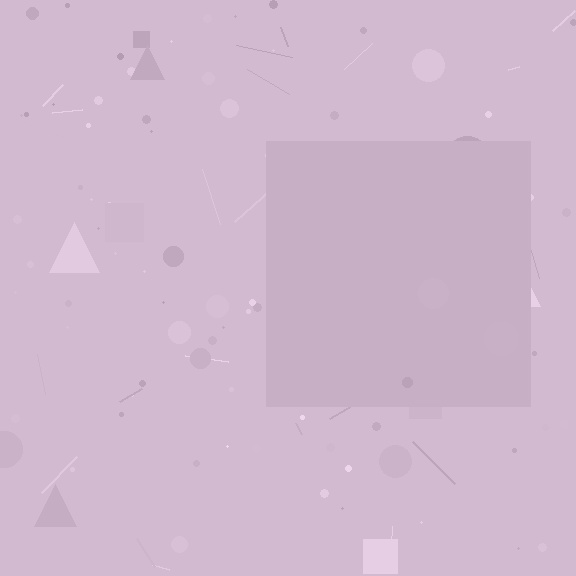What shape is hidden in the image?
A square is hidden in the image.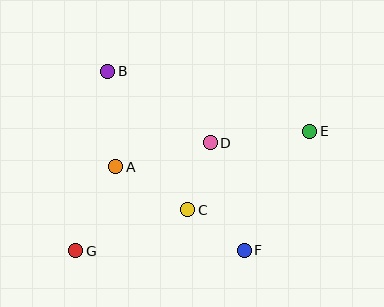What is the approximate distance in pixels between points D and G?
The distance between D and G is approximately 173 pixels.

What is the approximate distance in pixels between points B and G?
The distance between B and G is approximately 182 pixels.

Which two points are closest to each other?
Points C and F are closest to each other.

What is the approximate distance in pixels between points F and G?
The distance between F and G is approximately 169 pixels.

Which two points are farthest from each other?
Points E and G are farthest from each other.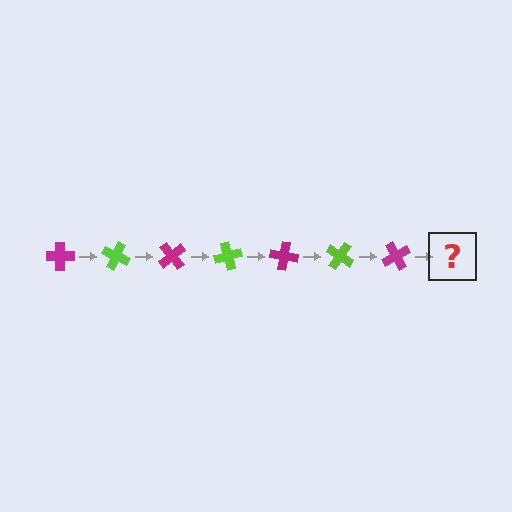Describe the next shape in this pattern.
It should be a lime cross, rotated 175 degrees from the start.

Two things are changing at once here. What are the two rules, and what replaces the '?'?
The two rules are that it rotates 25 degrees each step and the color cycles through magenta and lime. The '?' should be a lime cross, rotated 175 degrees from the start.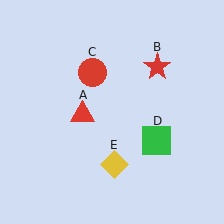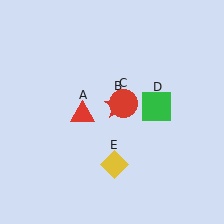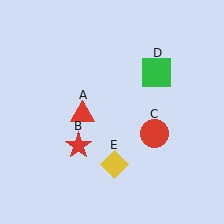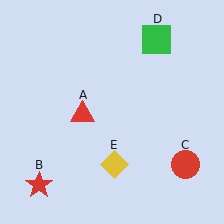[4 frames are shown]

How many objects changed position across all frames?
3 objects changed position: red star (object B), red circle (object C), green square (object D).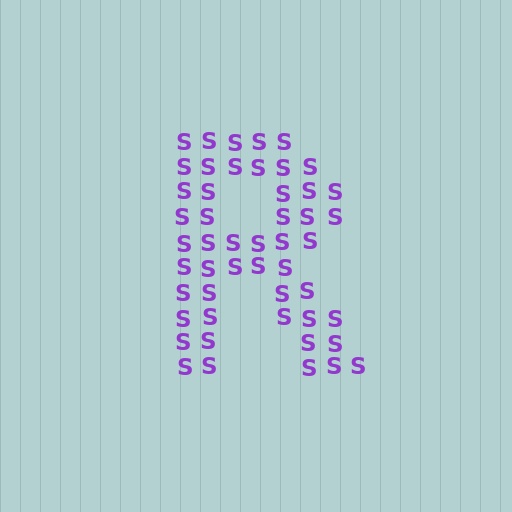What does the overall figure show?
The overall figure shows the letter R.